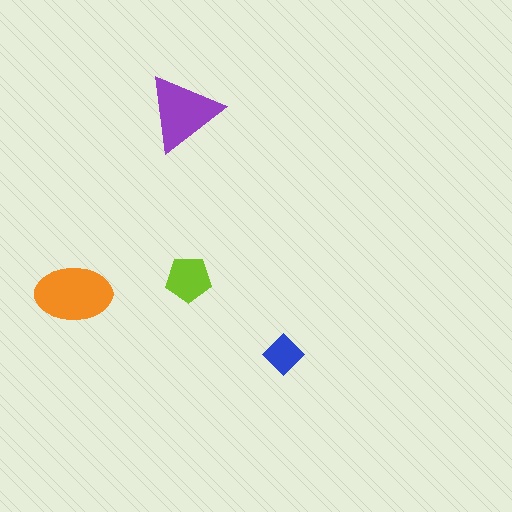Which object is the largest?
The orange ellipse.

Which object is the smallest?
The blue diamond.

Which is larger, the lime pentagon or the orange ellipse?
The orange ellipse.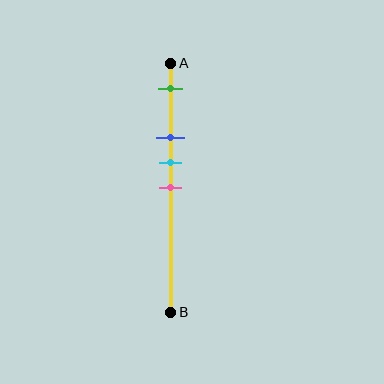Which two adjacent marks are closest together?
The cyan and pink marks are the closest adjacent pair.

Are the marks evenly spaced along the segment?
No, the marks are not evenly spaced.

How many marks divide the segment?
There are 4 marks dividing the segment.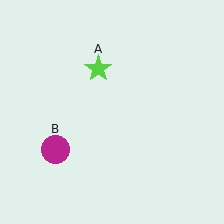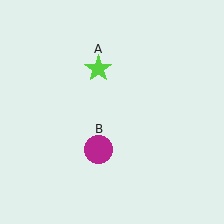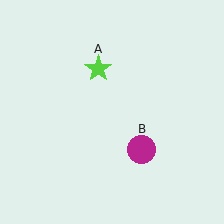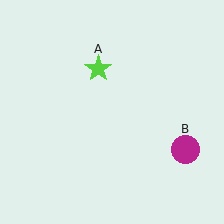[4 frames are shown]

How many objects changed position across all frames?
1 object changed position: magenta circle (object B).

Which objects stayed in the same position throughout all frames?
Lime star (object A) remained stationary.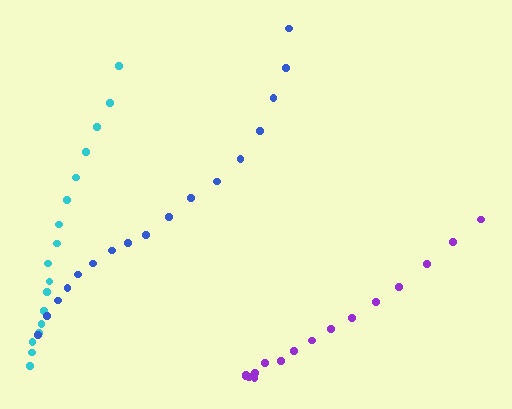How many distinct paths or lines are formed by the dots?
There are 3 distinct paths.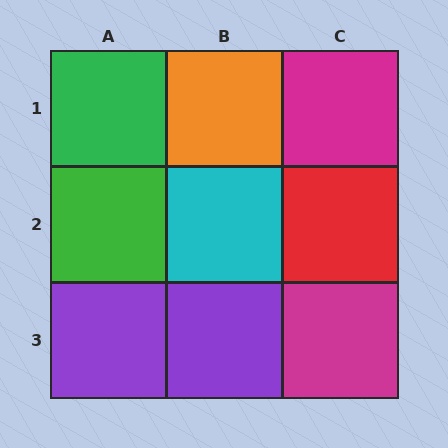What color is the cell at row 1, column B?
Orange.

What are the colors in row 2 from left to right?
Green, cyan, red.